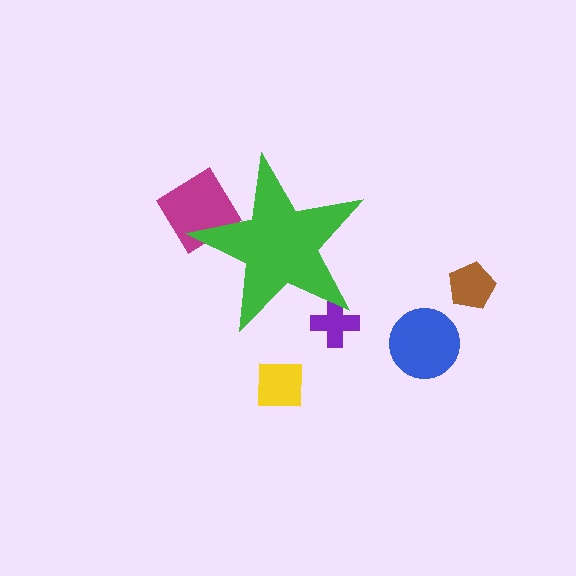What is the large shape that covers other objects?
A green star.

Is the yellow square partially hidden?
No, the yellow square is fully visible.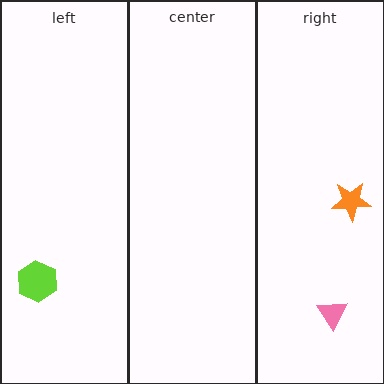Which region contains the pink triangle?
The right region.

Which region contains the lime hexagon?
The left region.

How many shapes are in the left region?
1.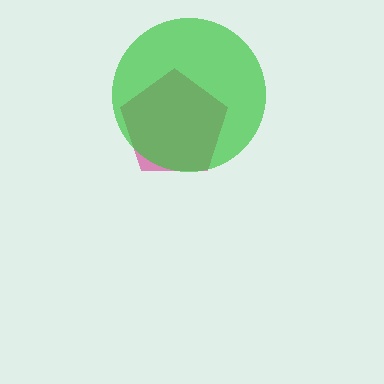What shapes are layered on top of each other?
The layered shapes are: a magenta pentagon, a green circle.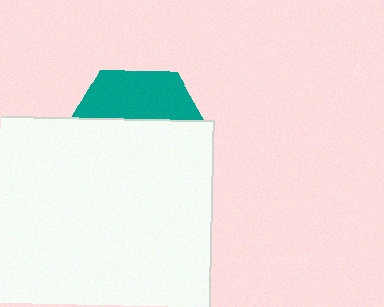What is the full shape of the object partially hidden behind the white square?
The partially hidden object is a teal hexagon.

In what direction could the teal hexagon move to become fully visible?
The teal hexagon could move up. That would shift it out from behind the white square entirely.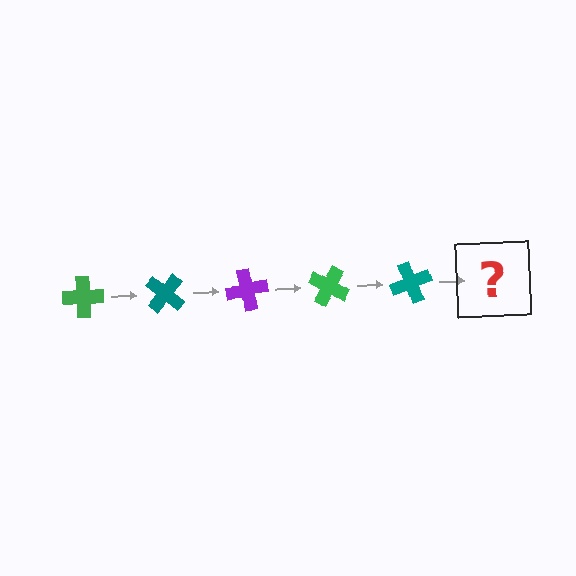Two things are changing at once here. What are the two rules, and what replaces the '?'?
The two rules are that it rotates 40 degrees each step and the color cycles through green, teal, and purple. The '?' should be a purple cross, rotated 200 degrees from the start.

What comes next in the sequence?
The next element should be a purple cross, rotated 200 degrees from the start.